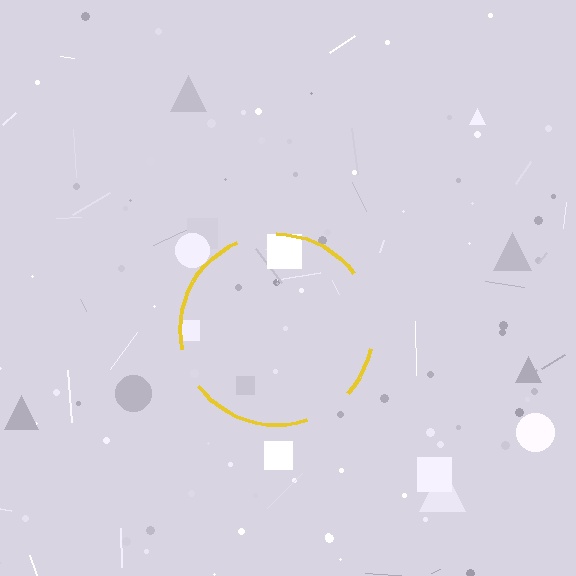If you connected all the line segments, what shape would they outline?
They would outline a circle.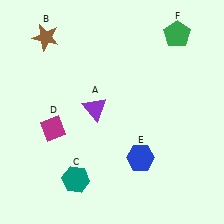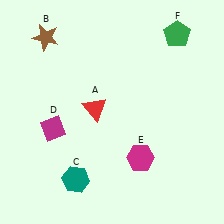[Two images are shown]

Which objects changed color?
A changed from purple to red. E changed from blue to magenta.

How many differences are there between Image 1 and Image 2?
There are 2 differences between the two images.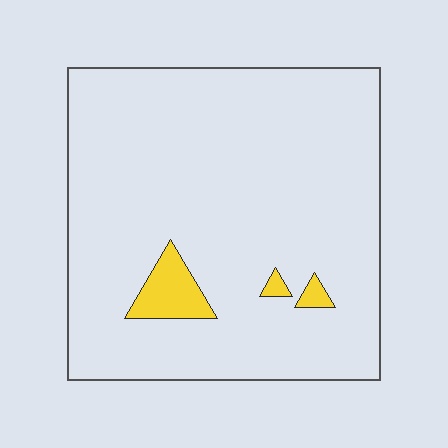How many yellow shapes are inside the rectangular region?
3.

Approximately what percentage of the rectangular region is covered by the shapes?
Approximately 5%.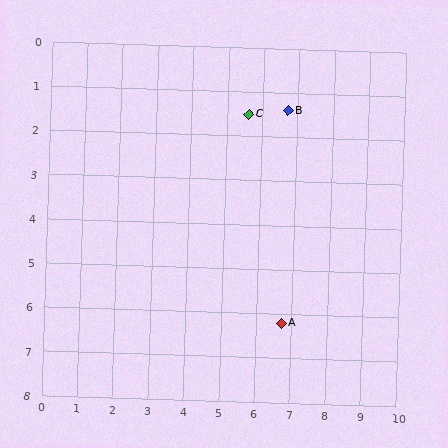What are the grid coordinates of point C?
Point C is at approximately (5.6, 1.5).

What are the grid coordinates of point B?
Point B is at approximately (6.7, 1.4).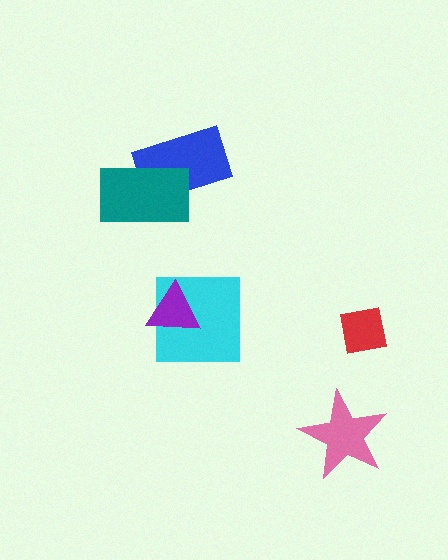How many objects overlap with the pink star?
0 objects overlap with the pink star.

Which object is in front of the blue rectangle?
The teal rectangle is in front of the blue rectangle.